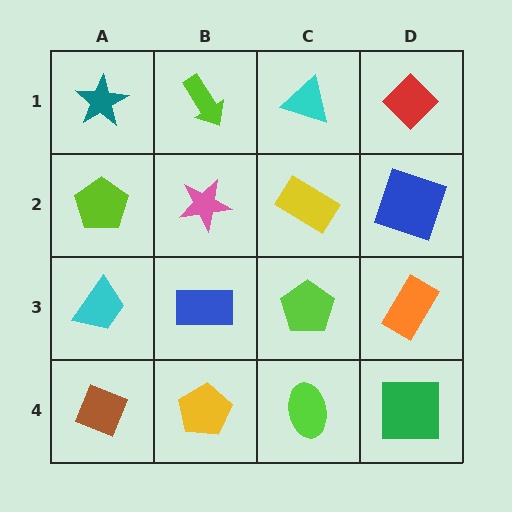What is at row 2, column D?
A blue square.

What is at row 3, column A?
A cyan trapezoid.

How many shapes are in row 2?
4 shapes.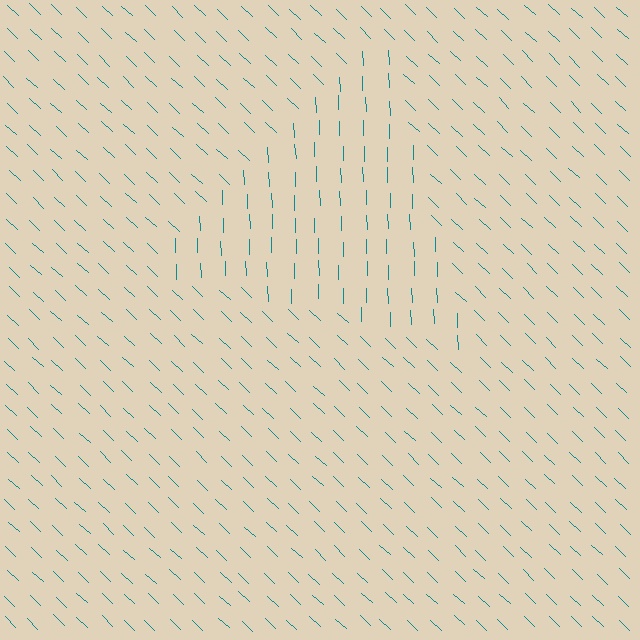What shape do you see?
I see a triangle.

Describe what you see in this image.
The image is filled with small teal line segments. A triangle region in the image has lines oriented differently from the surrounding lines, creating a visible texture boundary.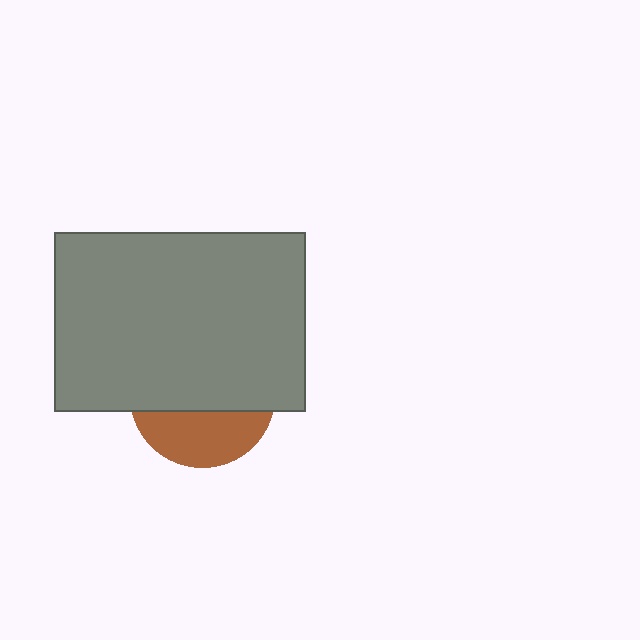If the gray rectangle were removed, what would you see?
You would see the complete brown circle.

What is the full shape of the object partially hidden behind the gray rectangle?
The partially hidden object is a brown circle.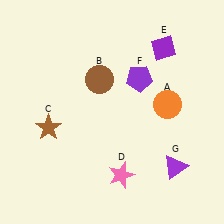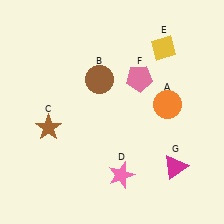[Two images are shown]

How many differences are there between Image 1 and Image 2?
There are 3 differences between the two images.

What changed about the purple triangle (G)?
In Image 1, G is purple. In Image 2, it changed to magenta.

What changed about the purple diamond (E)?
In Image 1, E is purple. In Image 2, it changed to yellow.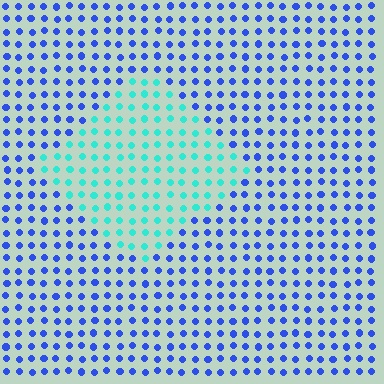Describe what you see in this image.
The image is filled with small blue elements in a uniform arrangement. A diamond-shaped region is visible where the elements are tinted to a slightly different hue, forming a subtle color boundary.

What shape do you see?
I see a diamond.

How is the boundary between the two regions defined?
The boundary is defined purely by a slight shift in hue (about 57 degrees). Spacing, size, and orientation are identical on both sides.